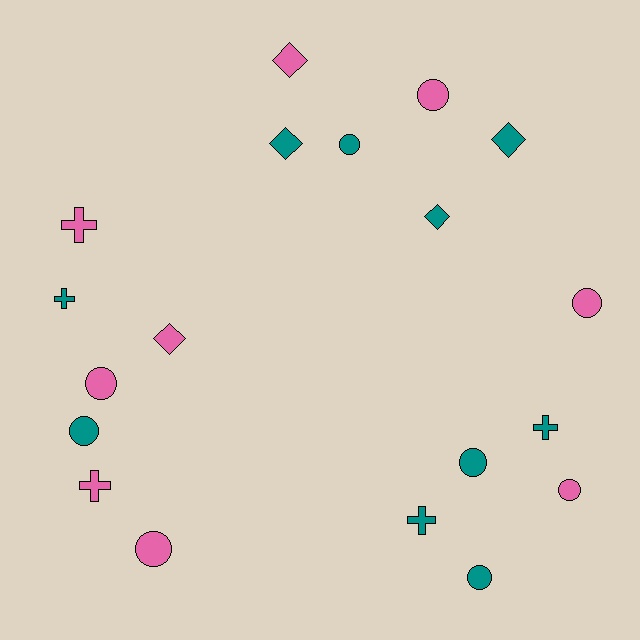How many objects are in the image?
There are 19 objects.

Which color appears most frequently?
Teal, with 10 objects.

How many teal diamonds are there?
There are 3 teal diamonds.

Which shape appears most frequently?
Circle, with 9 objects.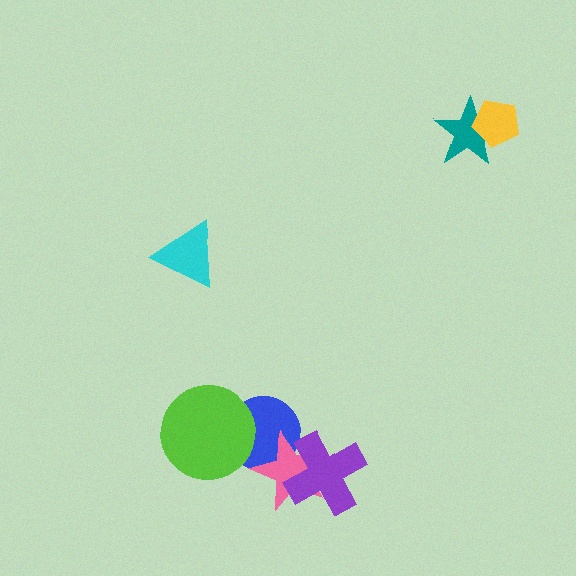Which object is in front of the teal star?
The yellow pentagon is in front of the teal star.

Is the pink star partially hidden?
Yes, it is partially covered by another shape.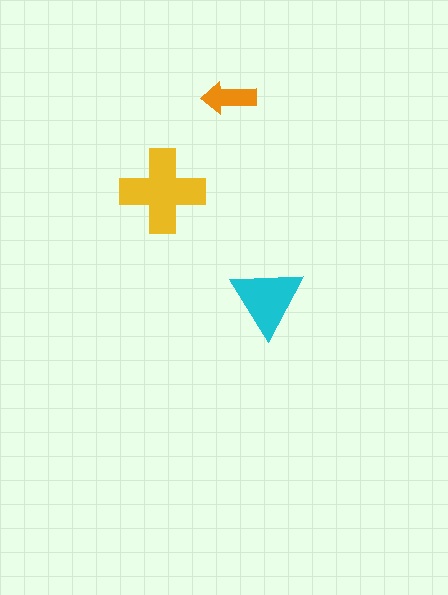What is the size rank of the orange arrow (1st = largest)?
3rd.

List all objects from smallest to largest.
The orange arrow, the cyan triangle, the yellow cross.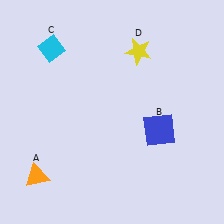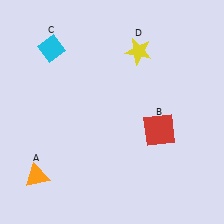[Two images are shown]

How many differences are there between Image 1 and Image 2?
There is 1 difference between the two images.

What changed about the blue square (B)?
In Image 1, B is blue. In Image 2, it changed to red.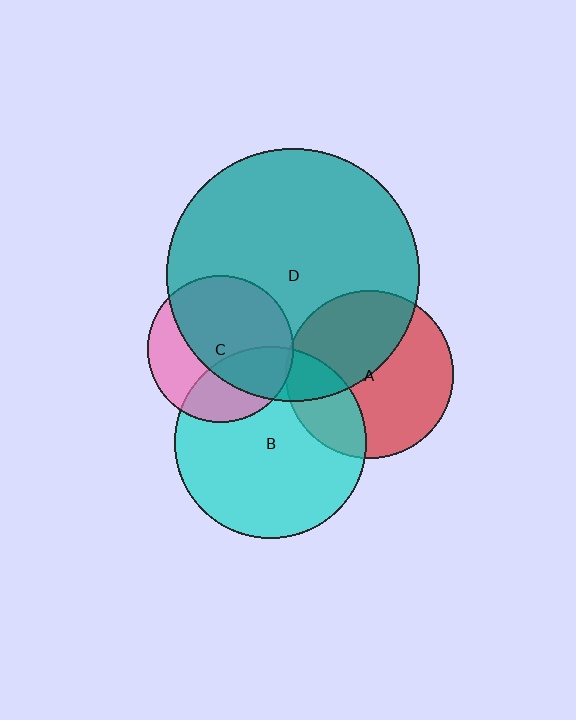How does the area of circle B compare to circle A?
Approximately 1.3 times.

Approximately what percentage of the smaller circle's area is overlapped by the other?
Approximately 35%.